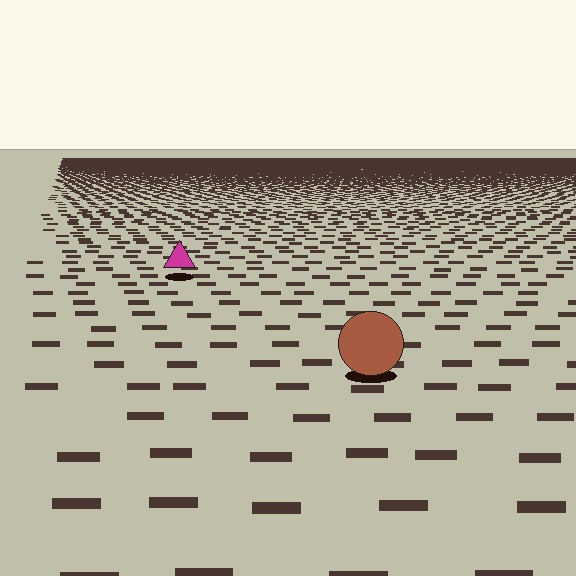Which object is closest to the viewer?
The brown circle is closest. The texture marks near it are larger and more spread out.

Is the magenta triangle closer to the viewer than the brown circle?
No. The brown circle is closer — you can tell from the texture gradient: the ground texture is coarser near it.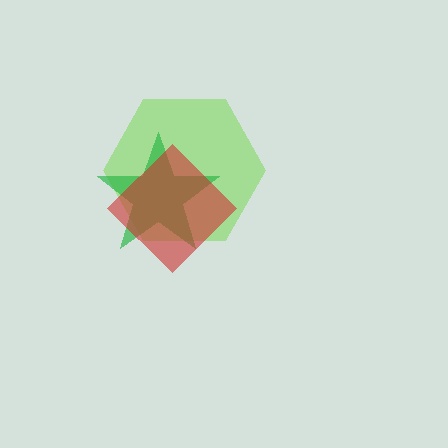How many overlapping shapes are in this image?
There are 3 overlapping shapes in the image.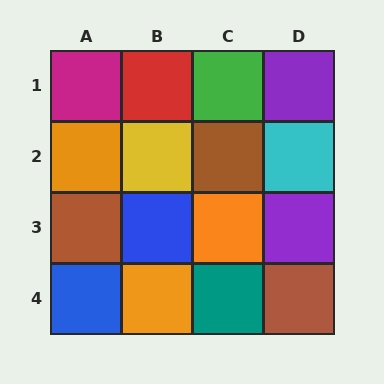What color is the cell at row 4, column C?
Teal.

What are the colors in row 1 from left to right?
Magenta, red, green, purple.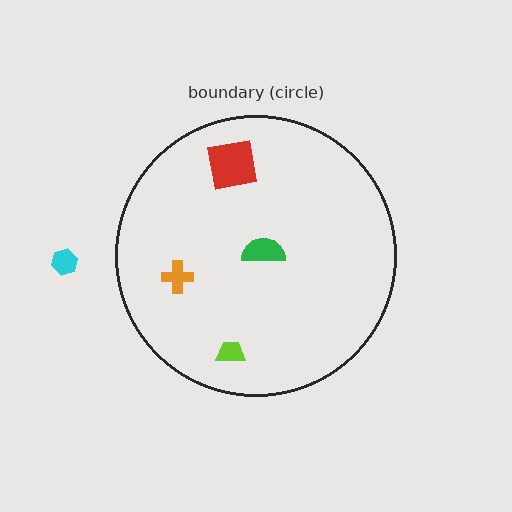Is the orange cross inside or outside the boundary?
Inside.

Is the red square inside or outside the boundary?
Inside.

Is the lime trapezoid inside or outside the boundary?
Inside.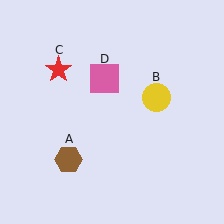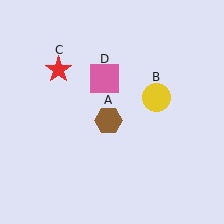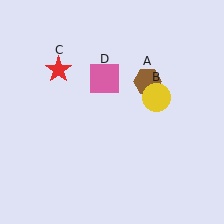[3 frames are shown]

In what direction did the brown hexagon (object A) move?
The brown hexagon (object A) moved up and to the right.